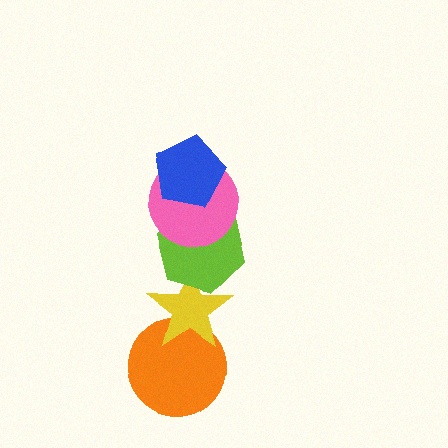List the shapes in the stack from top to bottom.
From top to bottom: the blue pentagon, the pink circle, the lime hexagon, the yellow star, the orange circle.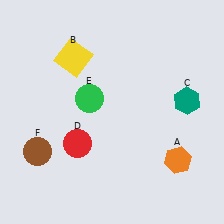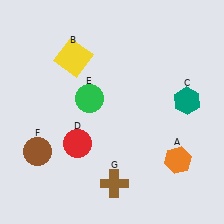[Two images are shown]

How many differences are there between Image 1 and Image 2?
There is 1 difference between the two images.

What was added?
A brown cross (G) was added in Image 2.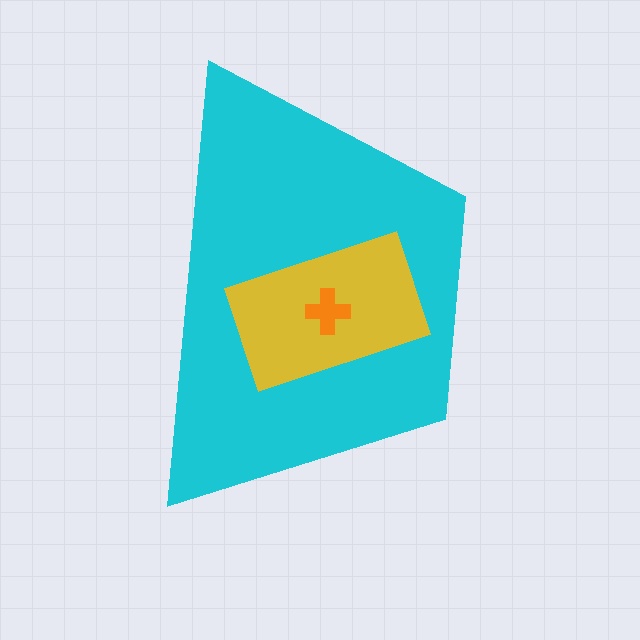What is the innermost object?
The orange cross.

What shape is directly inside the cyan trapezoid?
The yellow rectangle.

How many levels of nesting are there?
3.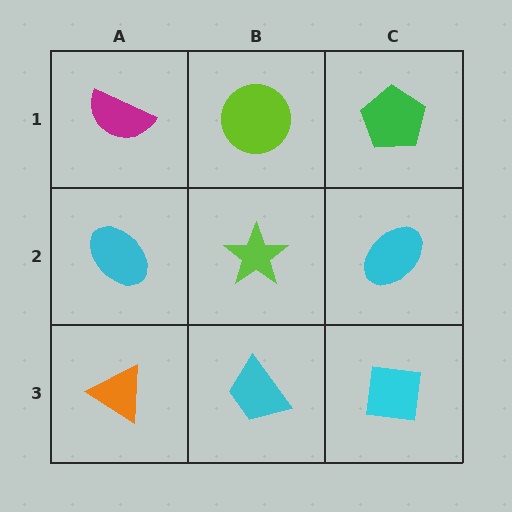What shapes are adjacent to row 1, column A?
A cyan ellipse (row 2, column A), a lime circle (row 1, column B).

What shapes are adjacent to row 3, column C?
A cyan ellipse (row 2, column C), a cyan trapezoid (row 3, column B).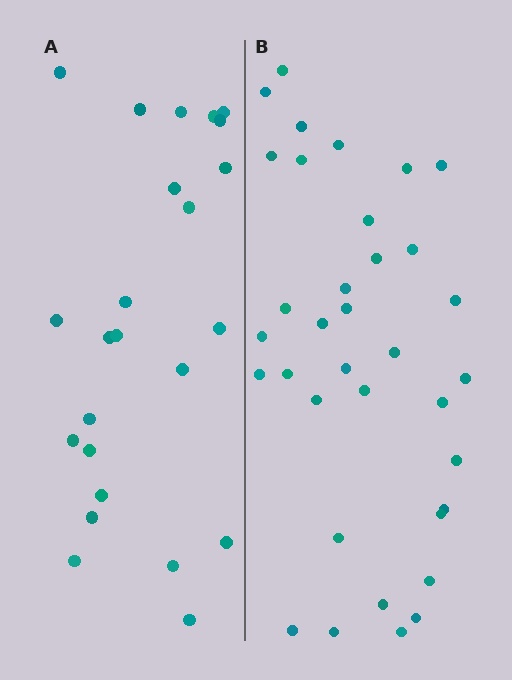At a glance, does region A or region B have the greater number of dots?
Region B (the right region) has more dots.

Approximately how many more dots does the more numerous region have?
Region B has roughly 12 or so more dots than region A.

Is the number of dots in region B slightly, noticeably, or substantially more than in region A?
Region B has substantially more. The ratio is roughly 1.5 to 1.